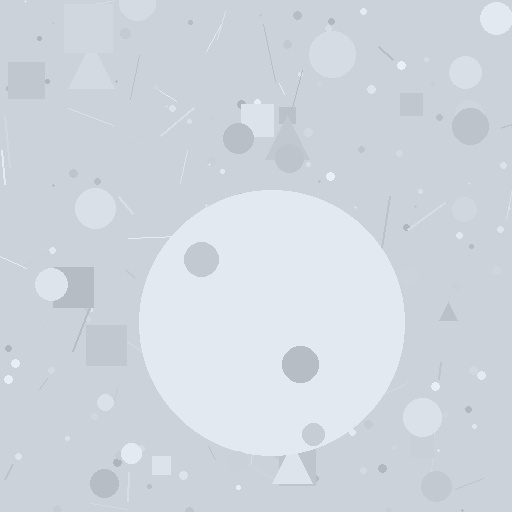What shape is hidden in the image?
A circle is hidden in the image.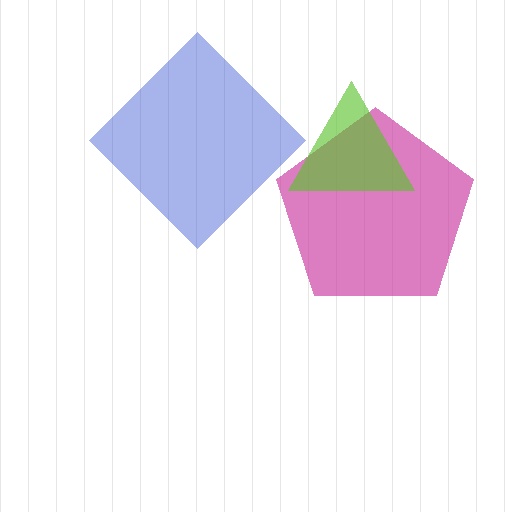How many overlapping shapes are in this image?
There are 3 overlapping shapes in the image.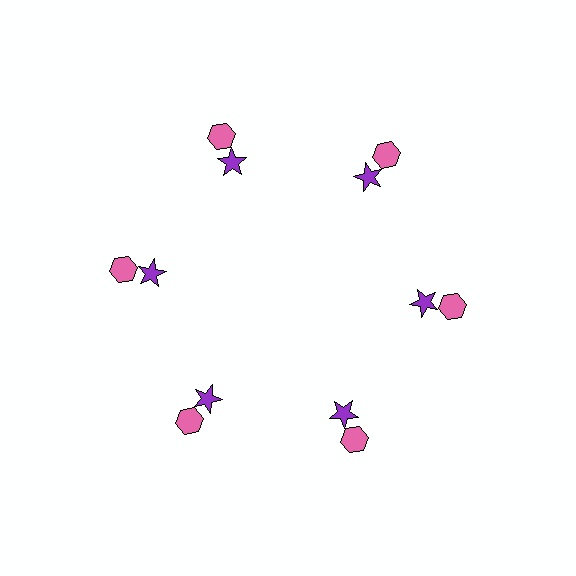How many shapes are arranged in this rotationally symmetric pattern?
There are 12 shapes, arranged in 6 groups of 2.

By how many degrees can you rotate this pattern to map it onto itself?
The pattern maps onto itself every 60 degrees of rotation.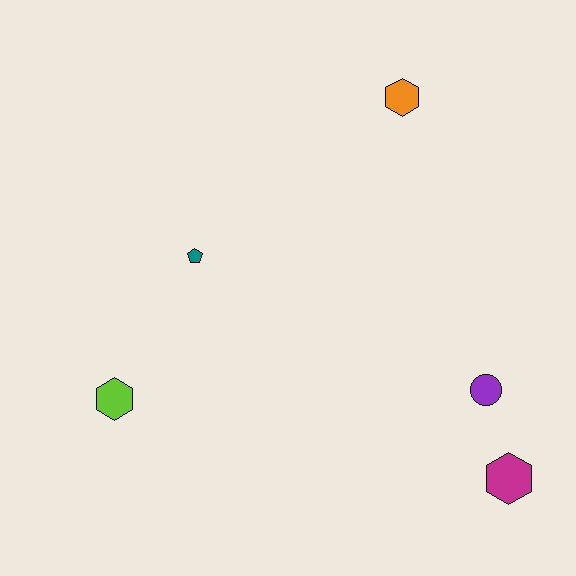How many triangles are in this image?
There are no triangles.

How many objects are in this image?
There are 5 objects.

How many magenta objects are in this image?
There is 1 magenta object.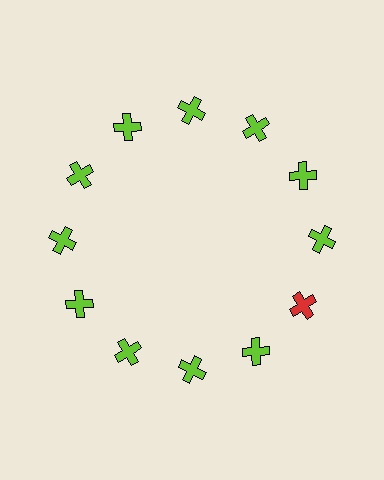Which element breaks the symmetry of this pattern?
The red cross at roughly the 4 o'clock position breaks the symmetry. All other shapes are lime crosses.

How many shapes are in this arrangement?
There are 12 shapes arranged in a ring pattern.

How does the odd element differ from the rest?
It has a different color: red instead of lime.